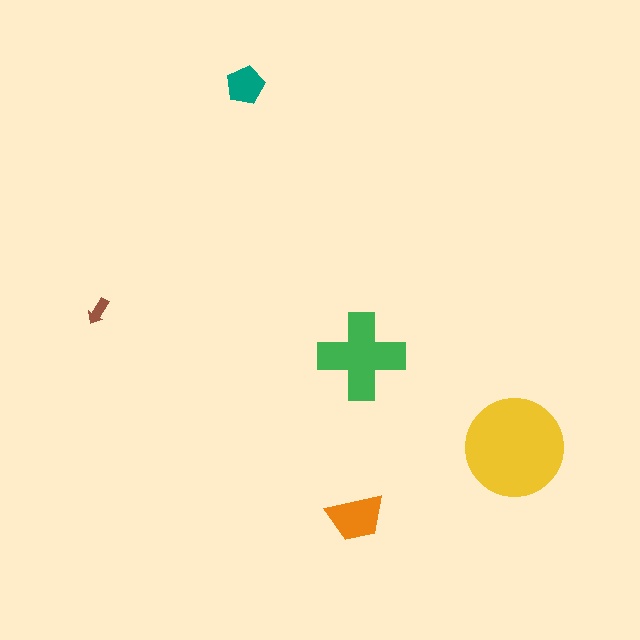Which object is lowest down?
The orange trapezoid is bottommost.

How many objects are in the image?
There are 5 objects in the image.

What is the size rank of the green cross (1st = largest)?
2nd.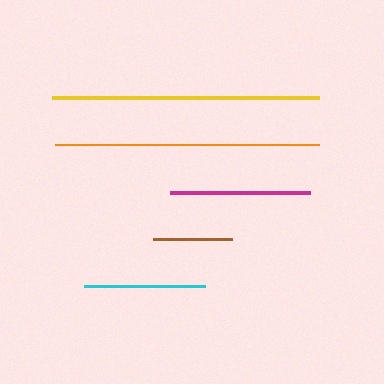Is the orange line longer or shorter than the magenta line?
The orange line is longer than the magenta line.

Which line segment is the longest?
The yellow line is the longest at approximately 266 pixels.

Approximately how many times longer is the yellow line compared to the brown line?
The yellow line is approximately 3.4 times the length of the brown line.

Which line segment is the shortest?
The brown line is the shortest at approximately 79 pixels.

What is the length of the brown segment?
The brown segment is approximately 79 pixels long.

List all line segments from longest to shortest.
From longest to shortest: yellow, orange, magenta, cyan, brown.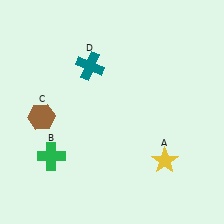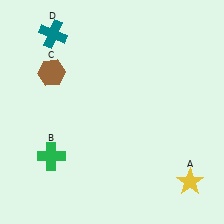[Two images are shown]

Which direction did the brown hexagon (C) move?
The brown hexagon (C) moved up.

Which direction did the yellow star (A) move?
The yellow star (A) moved right.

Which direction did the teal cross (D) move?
The teal cross (D) moved left.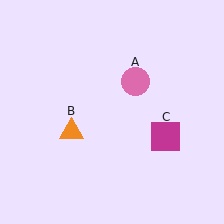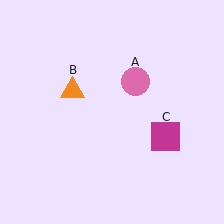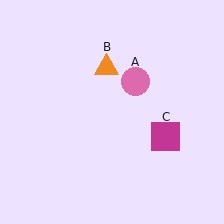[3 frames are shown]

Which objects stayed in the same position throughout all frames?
Pink circle (object A) and magenta square (object C) remained stationary.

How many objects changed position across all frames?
1 object changed position: orange triangle (object B).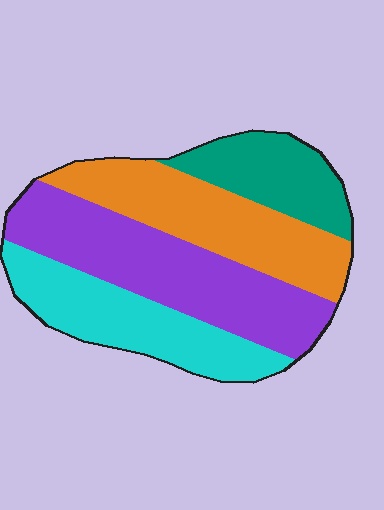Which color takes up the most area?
Purple, at roughly 35%.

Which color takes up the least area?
Teal, at roughly 15%.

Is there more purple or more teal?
Purple.